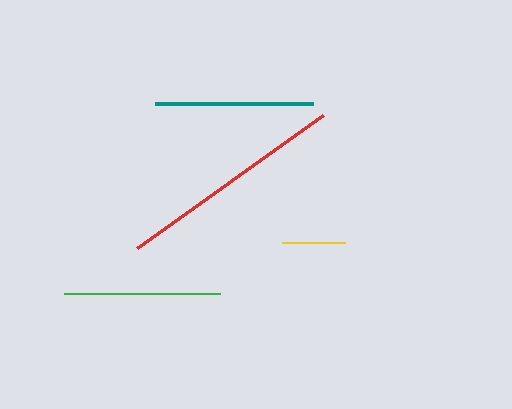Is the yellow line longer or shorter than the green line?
The green line is longer than the yellow line.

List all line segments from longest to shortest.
From longest to shortest: red, teal, green, yellow.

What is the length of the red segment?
The red segment is approximately 229 pixels long.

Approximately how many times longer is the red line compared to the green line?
The red line is approximately 1.5 times the length of the green line.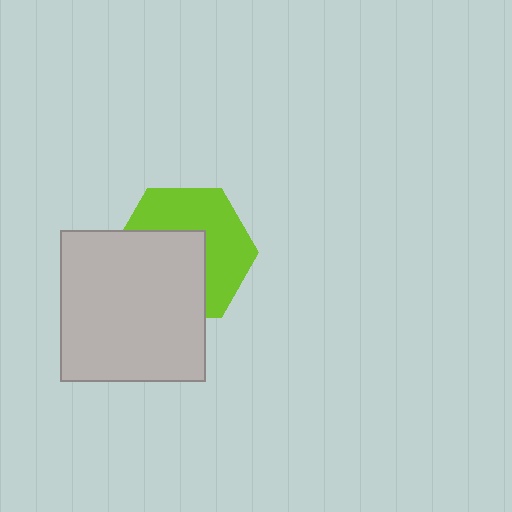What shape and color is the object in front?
The object in front is a light gray rectangle.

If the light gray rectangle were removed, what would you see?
You would see the complete lime hexagon.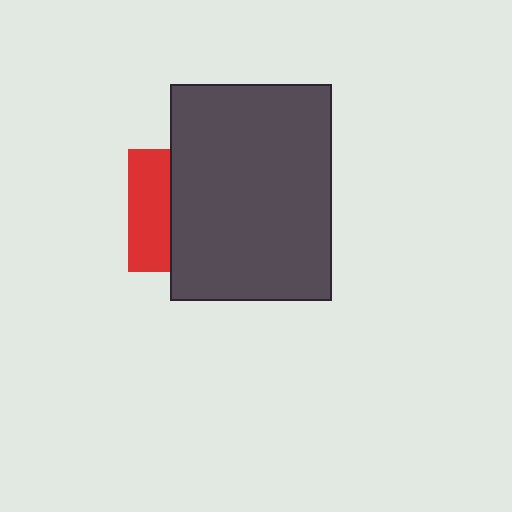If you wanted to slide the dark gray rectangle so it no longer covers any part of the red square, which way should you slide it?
Slide it right — that is the most direct way to separate the two shapes.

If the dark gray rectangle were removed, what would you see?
You would see the complete red square.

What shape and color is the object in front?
The object in front is a dark gray rectangle.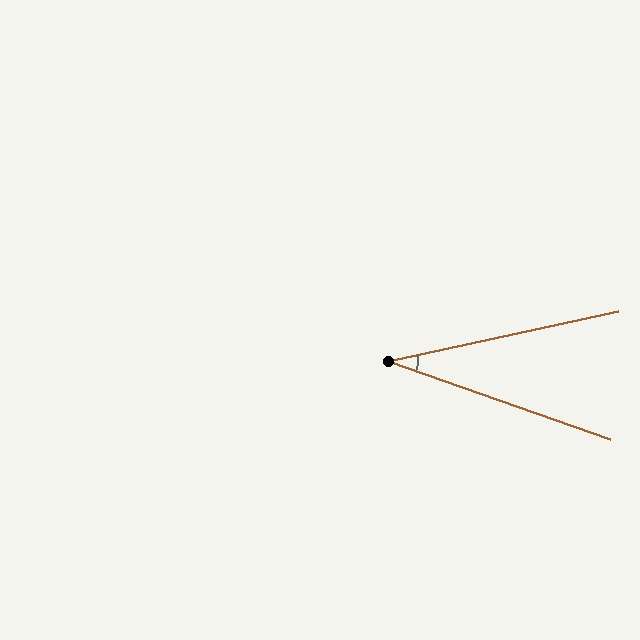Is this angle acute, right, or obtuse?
It is acute.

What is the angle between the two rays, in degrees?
Approximately 32 degrees.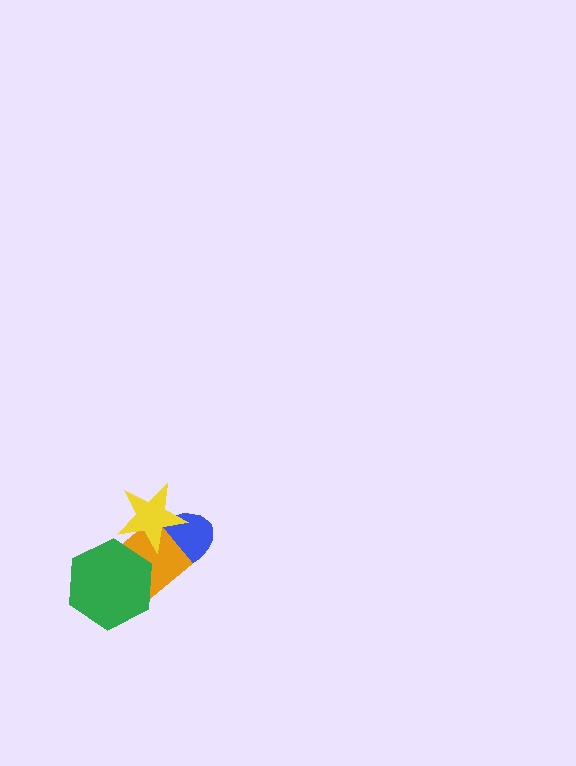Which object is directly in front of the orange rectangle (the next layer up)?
The green hexagon is directly in front of the orange rectangle.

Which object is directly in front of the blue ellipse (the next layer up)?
The orange rectangle is directly in front of the blue ellipse.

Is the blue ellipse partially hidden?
Yes, it is partially covered by another shape.